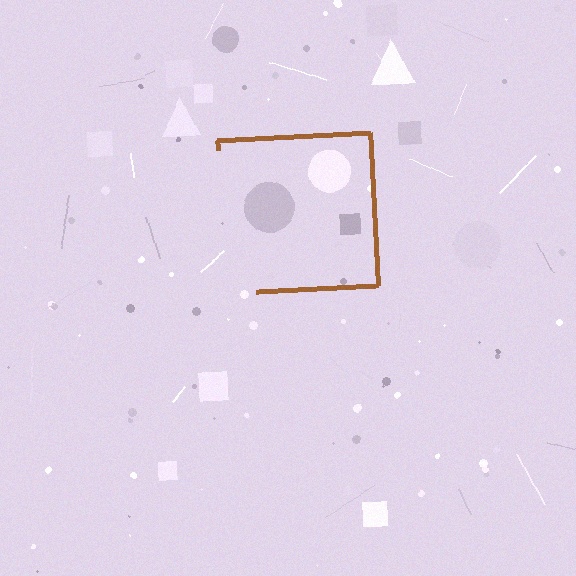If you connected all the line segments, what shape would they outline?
They would outline a square.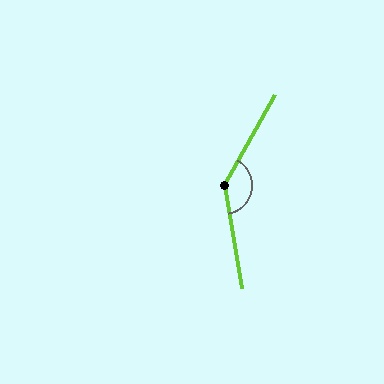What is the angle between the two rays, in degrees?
Approximately 141 degrees.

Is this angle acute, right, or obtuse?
It is obtuse.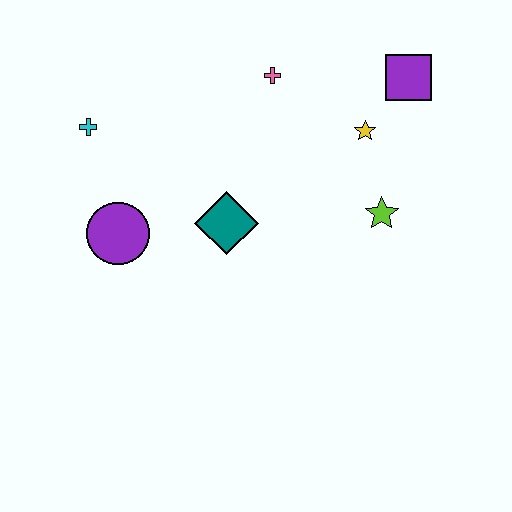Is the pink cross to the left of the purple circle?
No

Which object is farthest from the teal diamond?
The purple square is farthest from the teal diamond.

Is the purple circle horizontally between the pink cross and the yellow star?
No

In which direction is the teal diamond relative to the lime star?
The teal diamond is to the left of the lime star.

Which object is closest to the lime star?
The yellow star is closest to the lime star.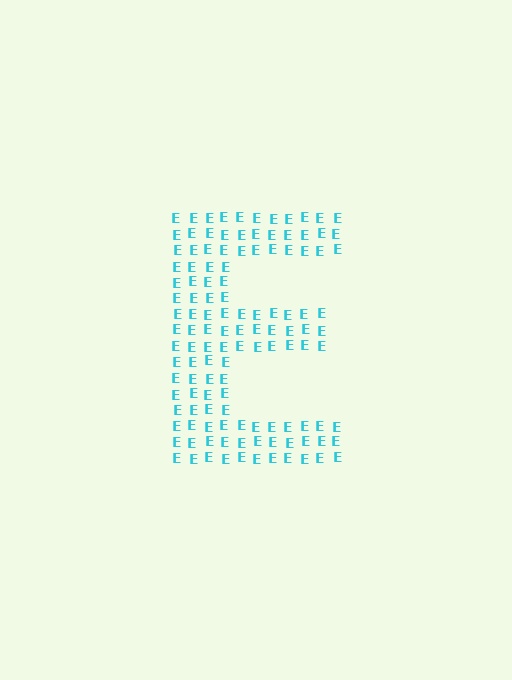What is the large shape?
The large shape is the letter E.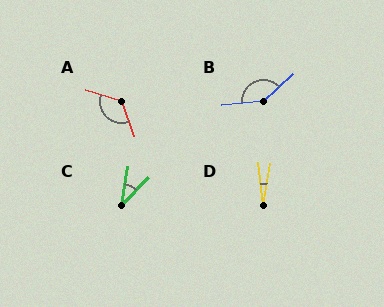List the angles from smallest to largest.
D (16°), C (34°), A (127°), B (143°).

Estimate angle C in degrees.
Approximately 34 degrees.